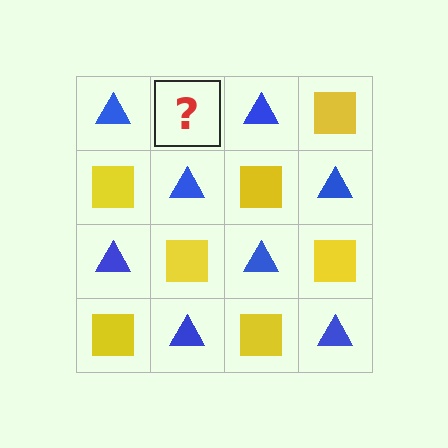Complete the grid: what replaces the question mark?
The question mark should be replaced with a yellow square.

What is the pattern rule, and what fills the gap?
The rule is that it alternates blue triangle and yellow square in a checkerboard pattern. The gap should be filled with a yellow square.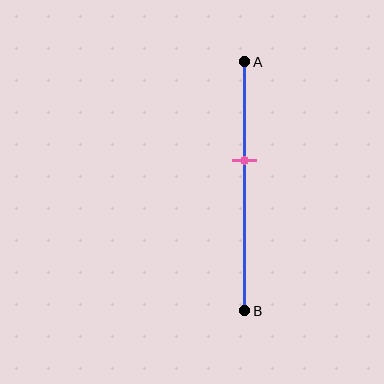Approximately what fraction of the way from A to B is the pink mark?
The pink mark is approximately 40% of the way from A to B.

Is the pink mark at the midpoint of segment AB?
No, the mark is at about 40% from A, not at the 50% midpoint.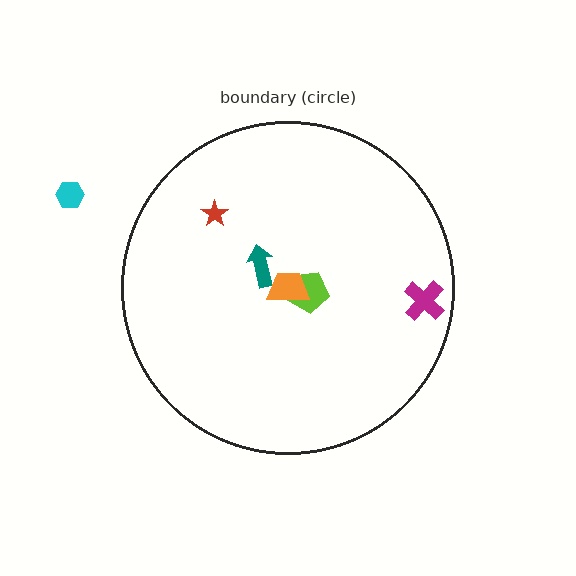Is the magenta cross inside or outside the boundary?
Inside.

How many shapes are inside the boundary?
5 inside, 1 outside.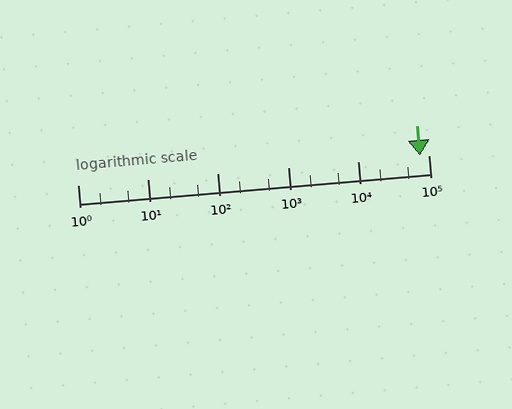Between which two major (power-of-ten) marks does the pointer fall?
The pointer is between 10000 and 100000.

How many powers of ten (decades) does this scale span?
The scale spans 5 decades, from 1 to 100000.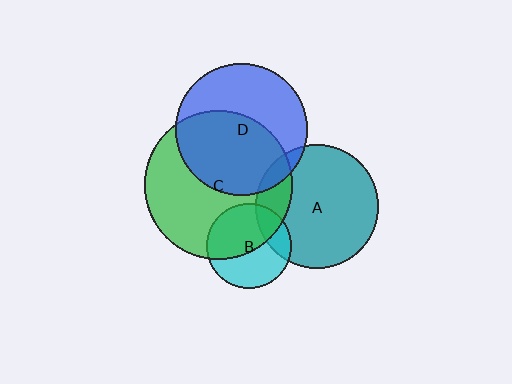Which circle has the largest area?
Circle C (green).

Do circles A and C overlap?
Yes.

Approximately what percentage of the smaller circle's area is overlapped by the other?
Approximately 20%.